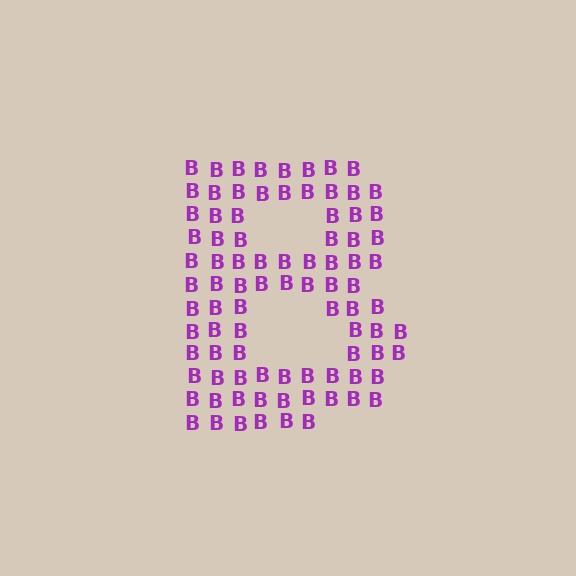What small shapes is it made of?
It is made of small letter B's.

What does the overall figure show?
The overall figure shows the letter B.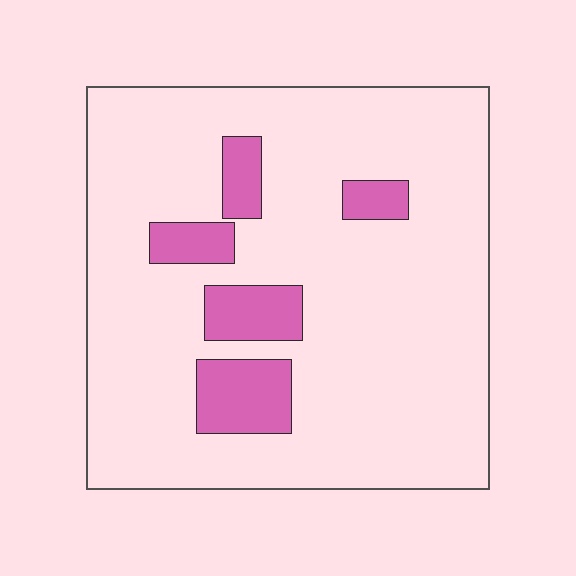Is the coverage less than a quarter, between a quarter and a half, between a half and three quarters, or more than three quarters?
Less than a quarter.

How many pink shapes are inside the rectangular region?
5.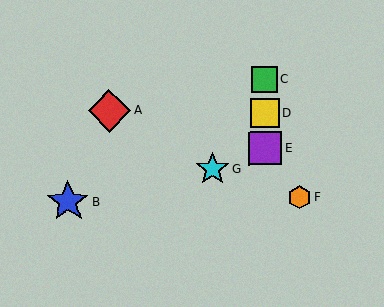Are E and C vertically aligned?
Yes, both are at x≈265.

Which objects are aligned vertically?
Objects C, D, E are aligned vertically.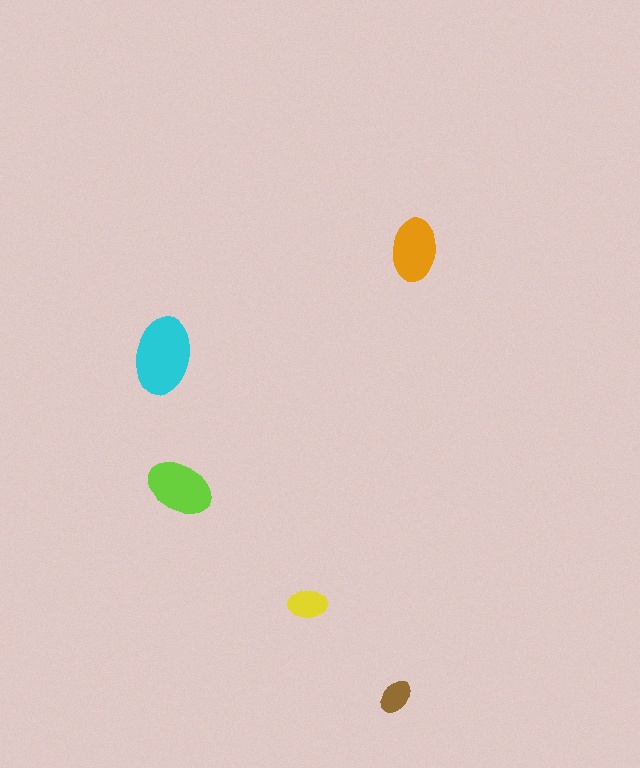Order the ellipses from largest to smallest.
the cyan one, the lime one, the orange one, the yellow one, the brown one.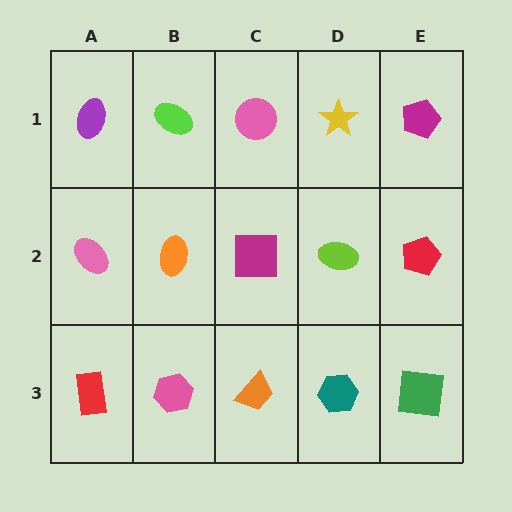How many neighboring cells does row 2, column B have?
4.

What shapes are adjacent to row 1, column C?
A magenta square (row 2, column C), a lime ellipse (row 1, column B), a yellow star (row 1, column D).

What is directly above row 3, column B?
An orange ellipse.